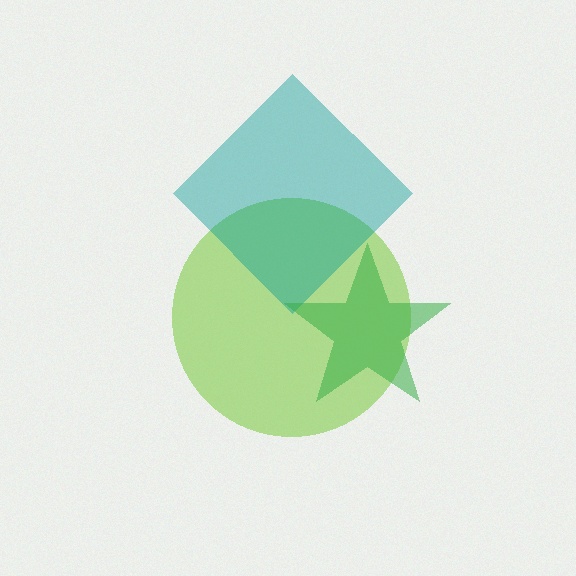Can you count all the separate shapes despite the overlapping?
Yes, there are 3 separate shapes.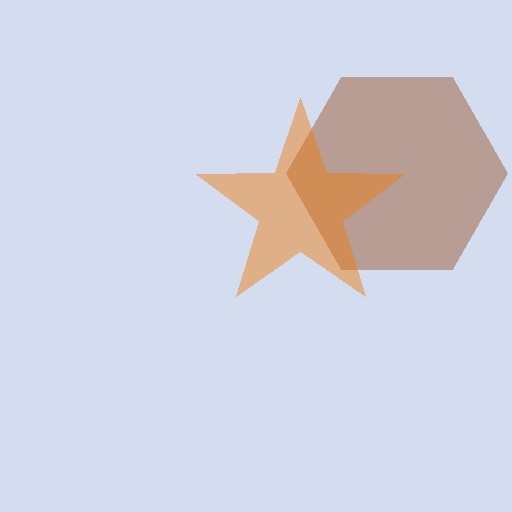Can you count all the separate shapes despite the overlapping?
Yes, there are 2 separate shapes.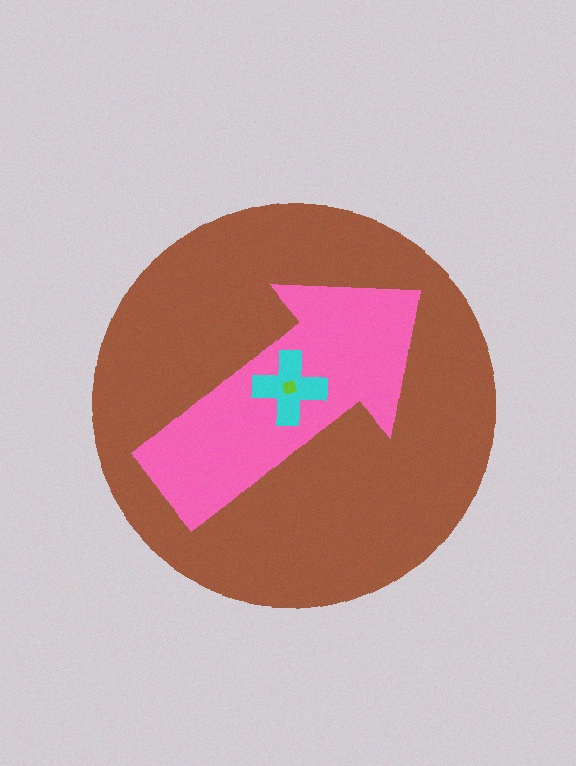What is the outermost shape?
The brown circle.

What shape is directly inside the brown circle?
The pink arrow.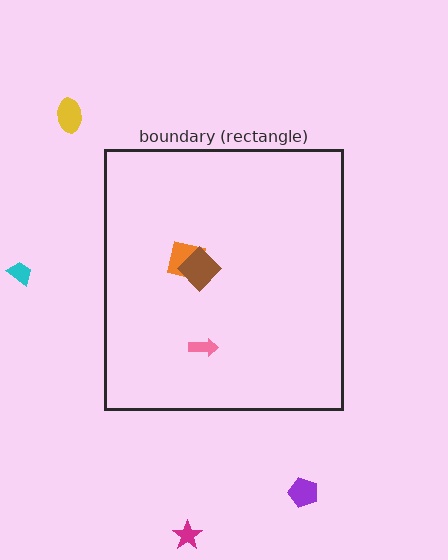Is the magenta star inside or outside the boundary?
Outside.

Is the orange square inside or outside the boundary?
Inside.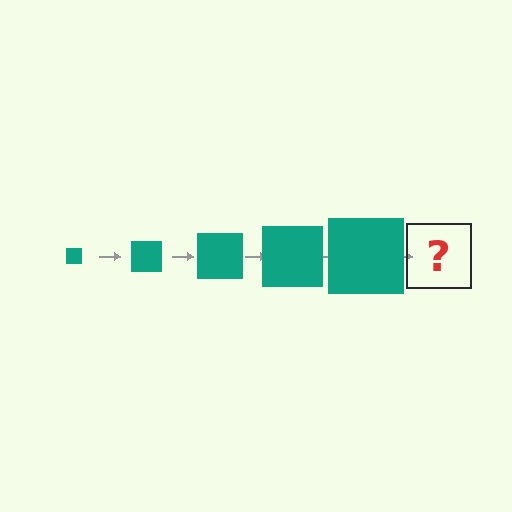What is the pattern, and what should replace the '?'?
The pattern is that the square gets progressively larger each step. The '?' should be a teal square, larger than the previous one.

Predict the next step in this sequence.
The next step is a teal square, larger than the previous one.